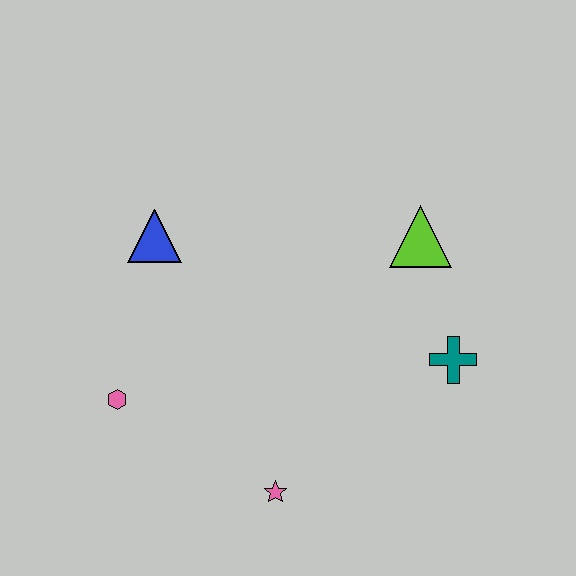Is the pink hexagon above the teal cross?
No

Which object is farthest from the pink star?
The lime triangle is farthest from the pink star.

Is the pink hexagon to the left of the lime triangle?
Yes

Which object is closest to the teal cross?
The lime triangle is closest to the teal cross.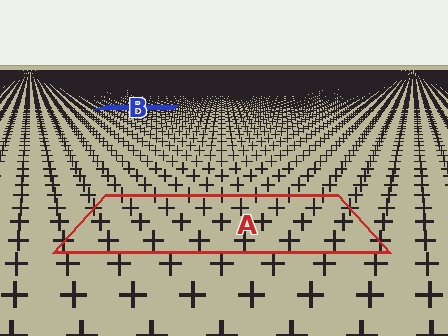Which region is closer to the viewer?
Region A is closer. The texture elements there are larger and more spread out.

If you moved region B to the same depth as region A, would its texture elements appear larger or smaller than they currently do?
They would appear larger. At a closer depth, the same texture elements are projected at a bigger on-screen size.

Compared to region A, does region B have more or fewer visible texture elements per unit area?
Region B has more texture elements per unit area — they are packed more densely because it is farther away.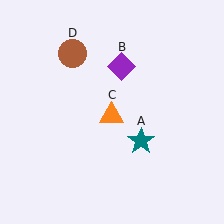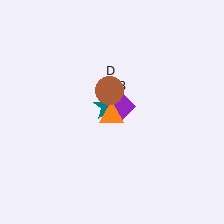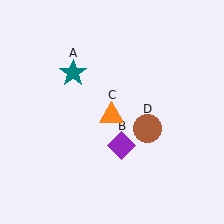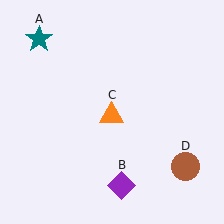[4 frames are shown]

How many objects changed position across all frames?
3 objects changed position: teal star (object A), purple diamond (object B), brown circle (object D).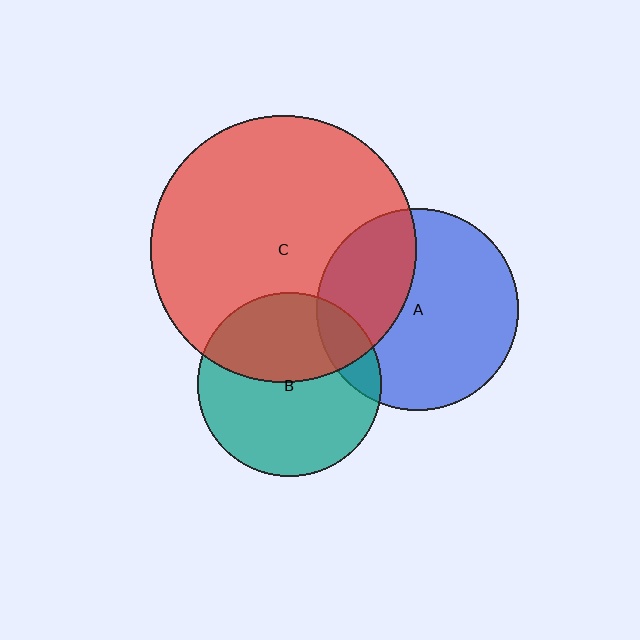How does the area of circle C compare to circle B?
Approximately 2.1 times.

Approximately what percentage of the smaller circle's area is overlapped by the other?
Approximately 40%.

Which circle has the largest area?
Circle C (red).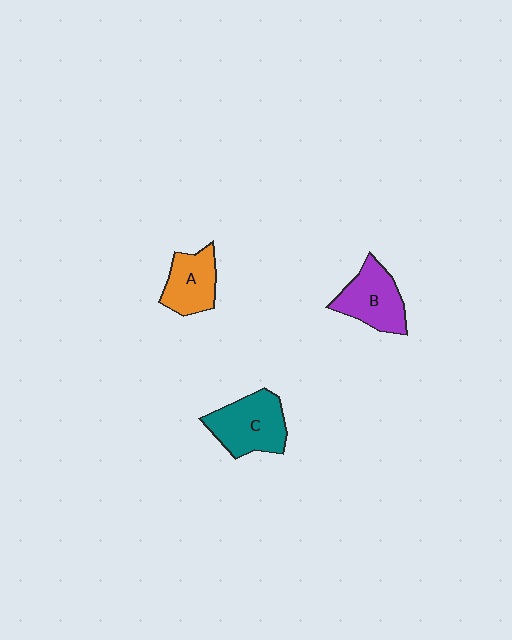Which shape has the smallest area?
Shape A (orange).